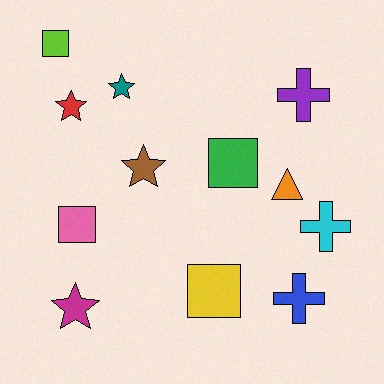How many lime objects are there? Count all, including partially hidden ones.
There is 1 lime object.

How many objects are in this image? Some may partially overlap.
There are 12 objects.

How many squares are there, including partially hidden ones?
There are 4 squares.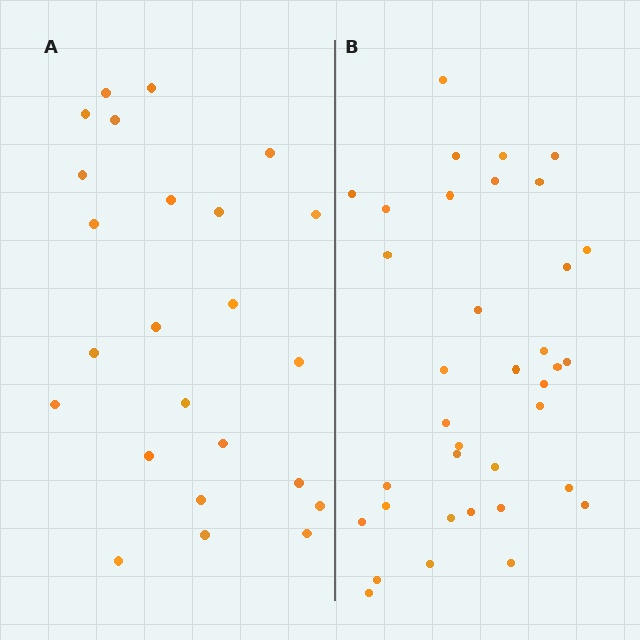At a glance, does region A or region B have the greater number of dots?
Region B (the right region) has more dots.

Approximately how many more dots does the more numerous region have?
Region B has roughly 12 or so more dots than region A.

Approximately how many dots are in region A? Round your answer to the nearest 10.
About 20 dots. (The exact count is 24, which rounds to 20.)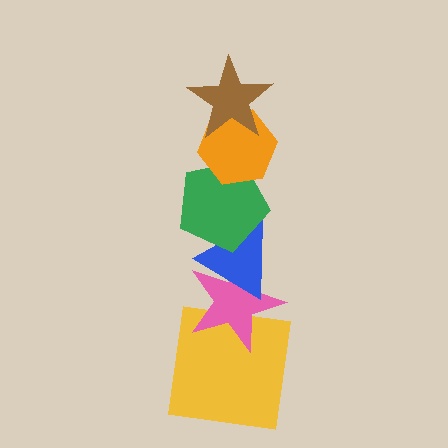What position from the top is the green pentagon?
The green pentagon is 3rd from the top.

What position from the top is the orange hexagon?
The orange hexagon is 2nd from the top.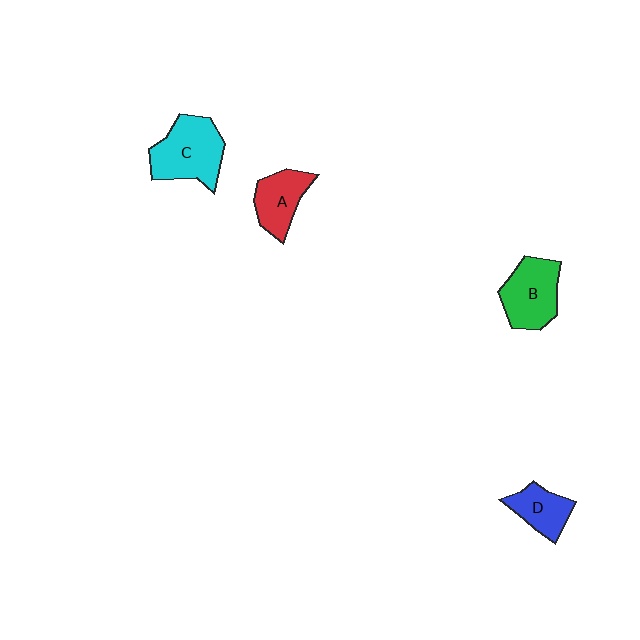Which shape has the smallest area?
Shape D (blue).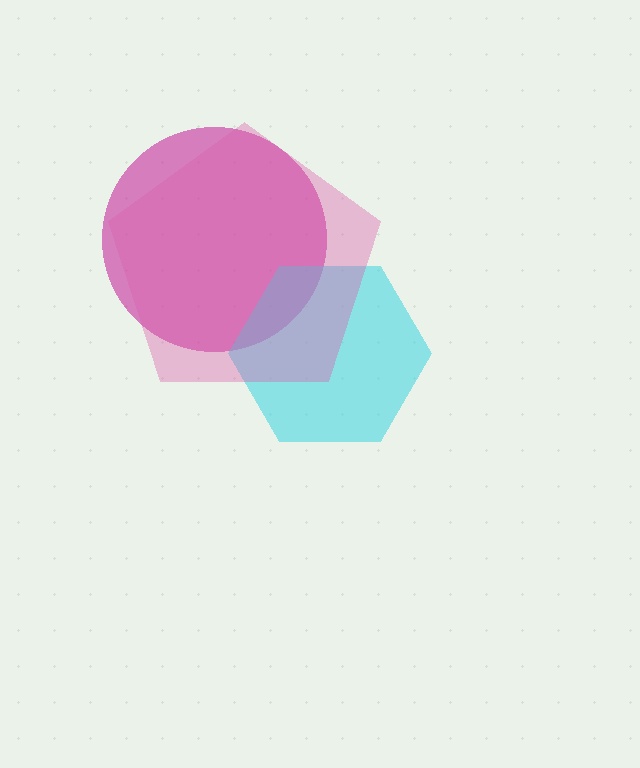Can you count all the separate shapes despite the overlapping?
Yes, there are 3 separate shapes.